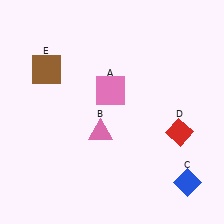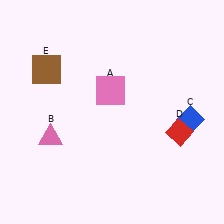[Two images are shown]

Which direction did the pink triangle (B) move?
The pink triangle (B) moved left.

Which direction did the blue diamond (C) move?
The blue diamond (C) moved up.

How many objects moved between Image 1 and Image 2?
2 objects moved between the two images.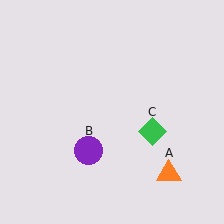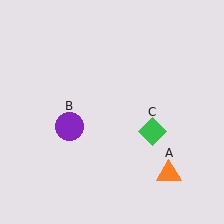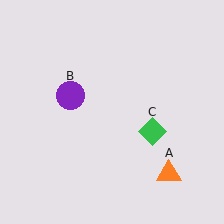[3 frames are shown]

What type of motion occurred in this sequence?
The purple circle (object B) rotated clockwise around the center of the scene.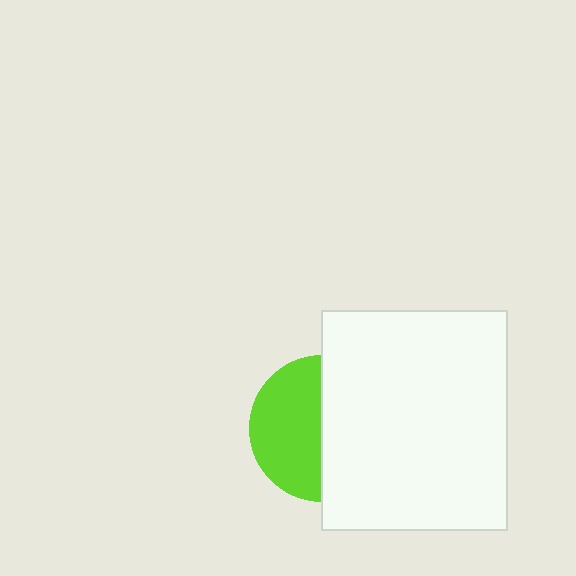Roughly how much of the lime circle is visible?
About half of it is visible (roughly 49%).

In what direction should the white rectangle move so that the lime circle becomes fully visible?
The white rectangle should move right. That is the shortest direction to clear the overlap and leave the lime circle fully visible.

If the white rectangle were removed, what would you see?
You would see the complete lime circle.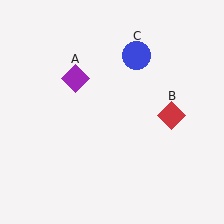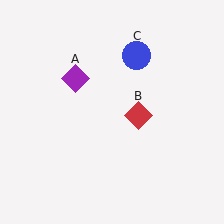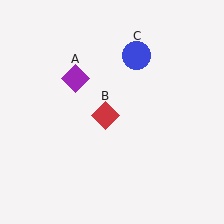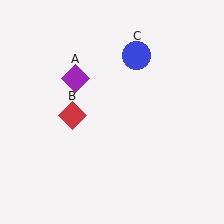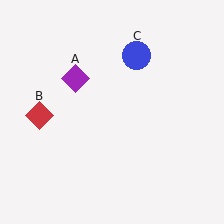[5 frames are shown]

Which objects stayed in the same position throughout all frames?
Purple diamond (object A) and blue circle (object C) remained stationary.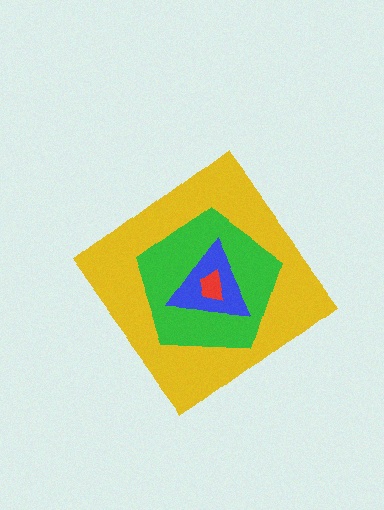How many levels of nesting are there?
4.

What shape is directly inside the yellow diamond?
The green pentagon.